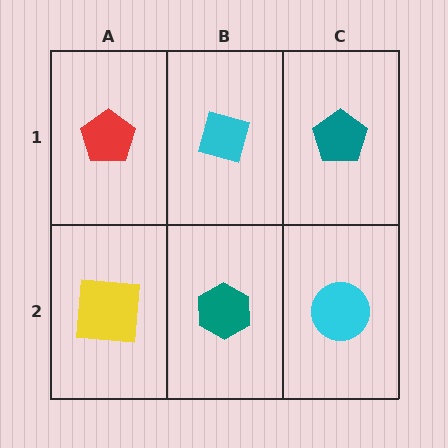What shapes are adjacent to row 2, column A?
A red pentagon (row 1, column A), a teal hexagon (row 2, column B).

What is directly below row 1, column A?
A yellow square.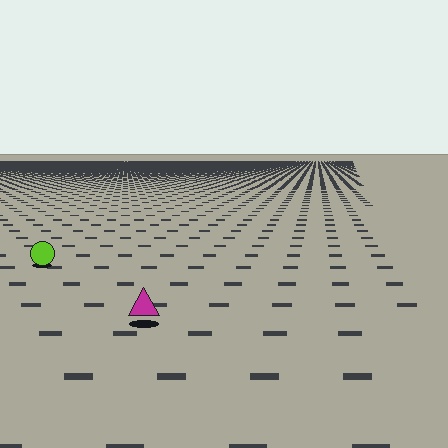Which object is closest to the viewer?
The magenta triangle is closest. The texture marks near it are larger and more spread out.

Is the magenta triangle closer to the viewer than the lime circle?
Yes. The magenta triangle is closer — you can tell from the texture gradient: the ground texture is coarser near it.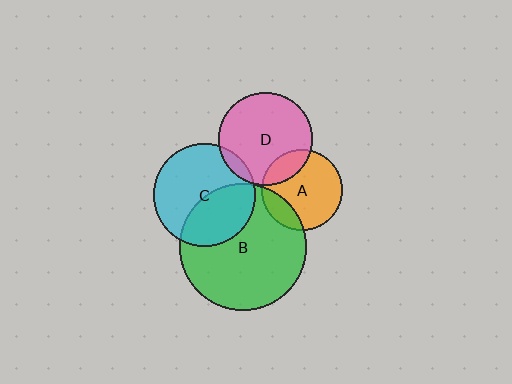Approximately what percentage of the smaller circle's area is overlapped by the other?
Approximately 10%.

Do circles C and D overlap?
Yes.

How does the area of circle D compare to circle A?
Approximately 1.3 times.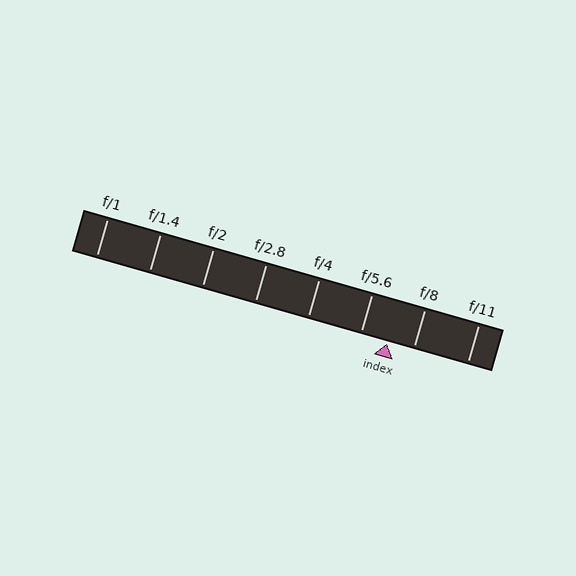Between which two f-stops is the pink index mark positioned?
The index mark is between f/5.6 and f/8.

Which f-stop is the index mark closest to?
The index mark is closest to f/8.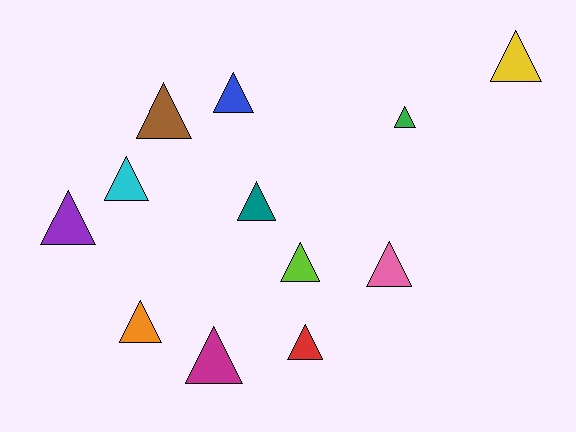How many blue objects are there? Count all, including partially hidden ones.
There is 1 blue object.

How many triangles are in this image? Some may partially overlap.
There are 12 triangles.